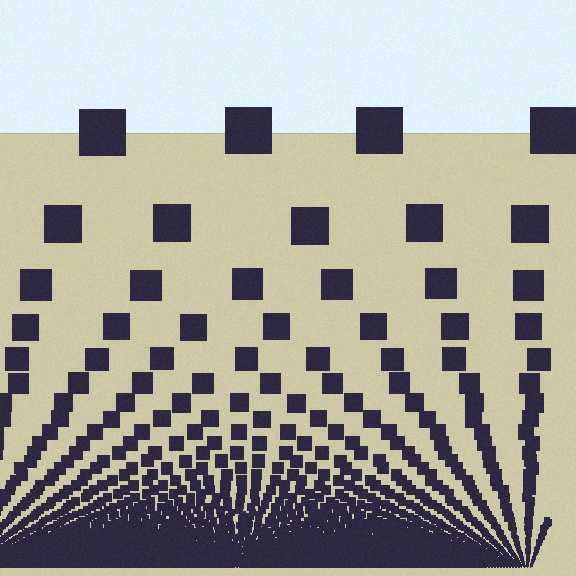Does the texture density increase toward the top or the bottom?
Density increases toward the bottom.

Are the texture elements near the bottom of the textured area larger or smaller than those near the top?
Smaller. The gradient is inverted — elements near the bottom are smaller and denser.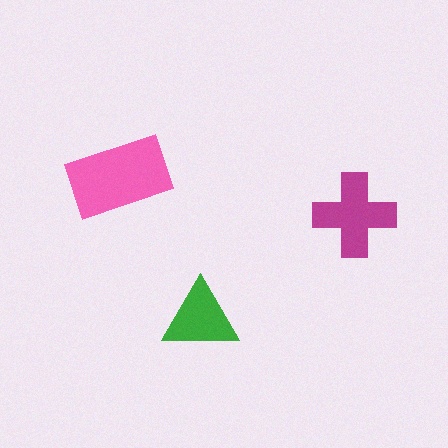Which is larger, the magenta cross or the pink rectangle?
The pink rectangle.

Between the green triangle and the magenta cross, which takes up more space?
The magenta cross.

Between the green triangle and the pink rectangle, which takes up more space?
The pink rectangle.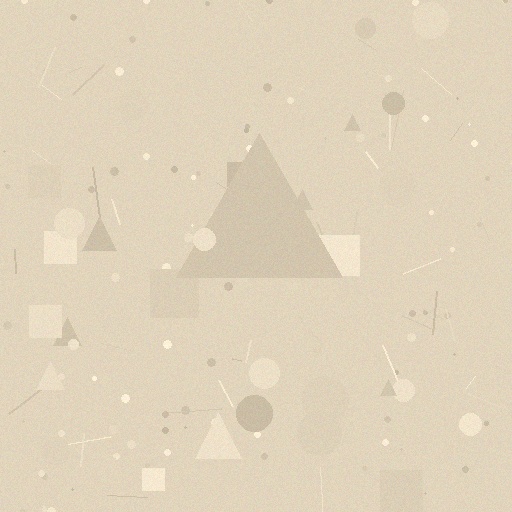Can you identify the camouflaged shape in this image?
The camouflaged shape is a triangle.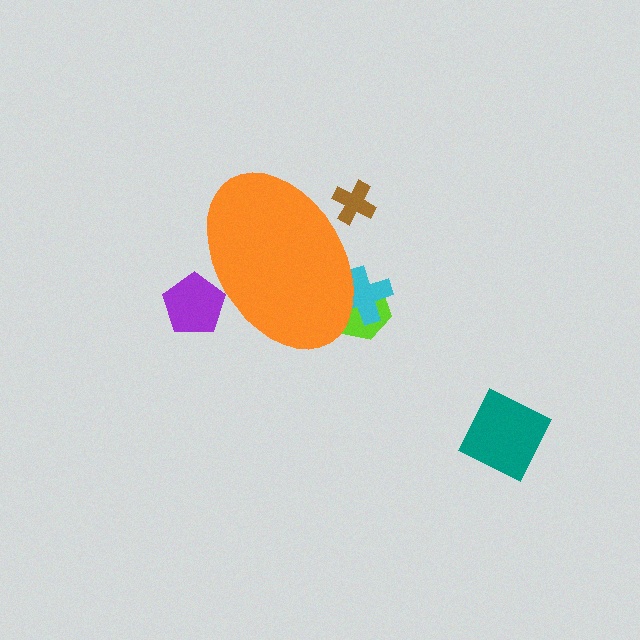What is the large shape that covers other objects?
An orange ellipse.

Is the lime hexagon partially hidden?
Yes, the lime hexagon is partially hidden behind the orange ellipse.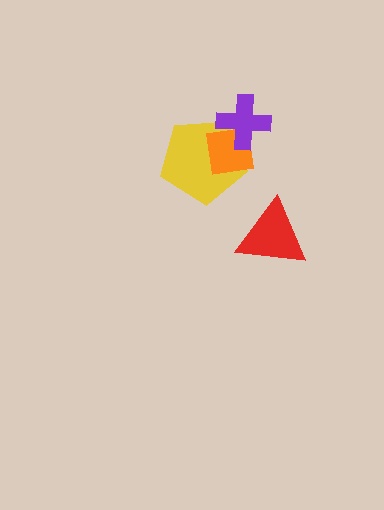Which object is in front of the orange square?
The purple cross is in front of the orange square.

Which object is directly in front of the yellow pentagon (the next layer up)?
The orange square is directly in front of the yellow pentagon.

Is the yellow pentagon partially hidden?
Yes, it is partially covered by another shape.